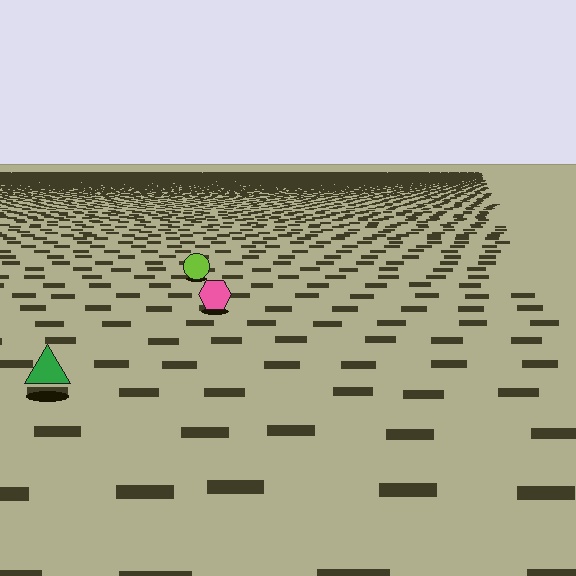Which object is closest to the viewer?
The green triangle is closest. The texture marks near it are larger and more spread out.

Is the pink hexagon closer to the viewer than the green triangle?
No. The green triangle is closer — you can tell from the texture gradient: the ground texture is coarser near it.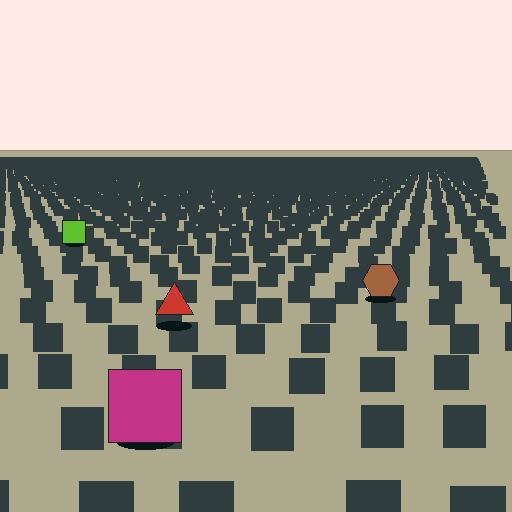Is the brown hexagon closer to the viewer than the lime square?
Yes. The brown hexagon is closer — you can tell from the texture gradient: the ground texture is coarser near it.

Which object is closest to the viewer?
The magenta square is closest. The texture marks near it are larger and more spread out.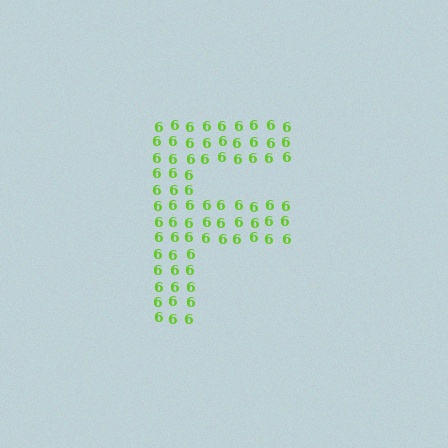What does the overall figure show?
The overall figure shows the letter F.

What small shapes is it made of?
It is made of small digit 6's.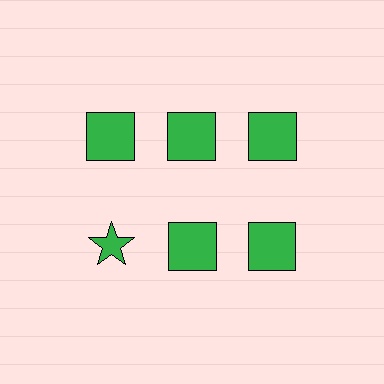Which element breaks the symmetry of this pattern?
The green star in the second row, leftmost column breaks the symmetry. All other shapes are green squares.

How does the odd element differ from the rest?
It has a different shape: star instead of square.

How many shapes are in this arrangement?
There are 6 shapes arranged in a grid pattern.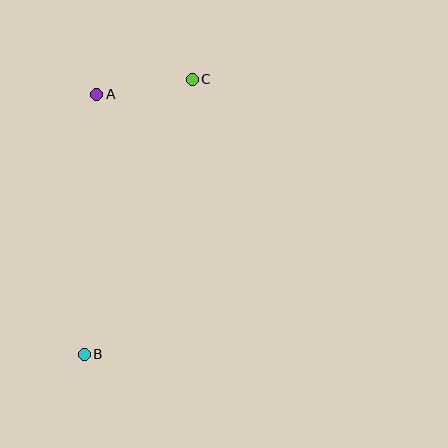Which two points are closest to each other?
Points A and C are closest to each other.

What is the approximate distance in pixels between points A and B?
The distance between A and B is approximately 260 pixels.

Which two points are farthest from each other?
Points B and C are farthest from each other.